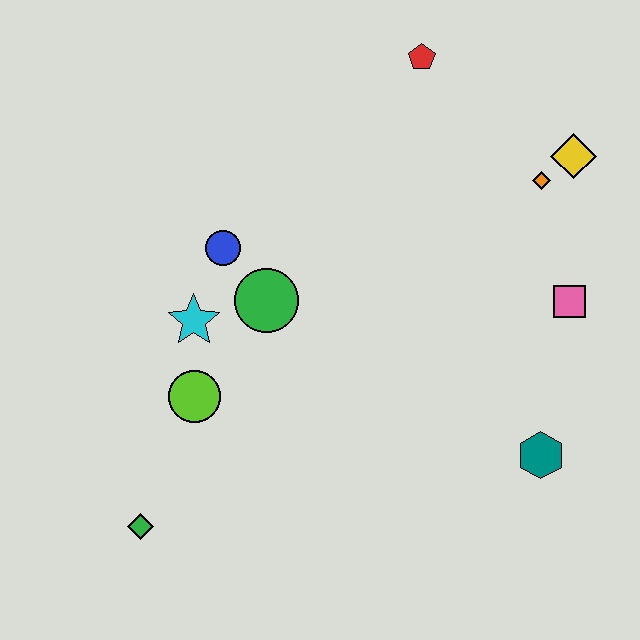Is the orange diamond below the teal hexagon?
No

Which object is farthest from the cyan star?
The yellow diamond is farthest from the cyan star.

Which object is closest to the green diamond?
The lime circle is closest to the green diamond.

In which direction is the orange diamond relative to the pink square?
The orange diamond is above the pink square.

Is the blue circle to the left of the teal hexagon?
Yes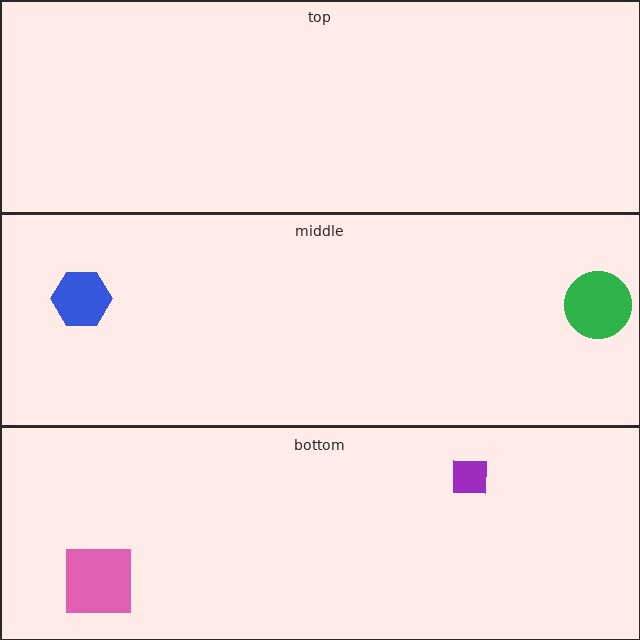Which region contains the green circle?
The middle region.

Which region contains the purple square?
The bottom region.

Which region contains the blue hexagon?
The middle region.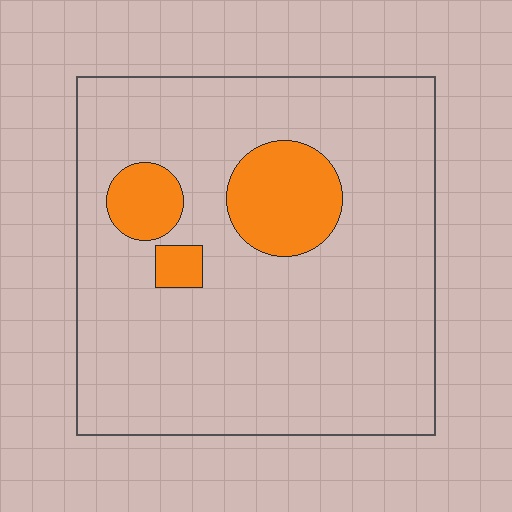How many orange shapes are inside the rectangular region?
3.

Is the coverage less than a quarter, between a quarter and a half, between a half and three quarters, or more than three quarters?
Less than a quarter.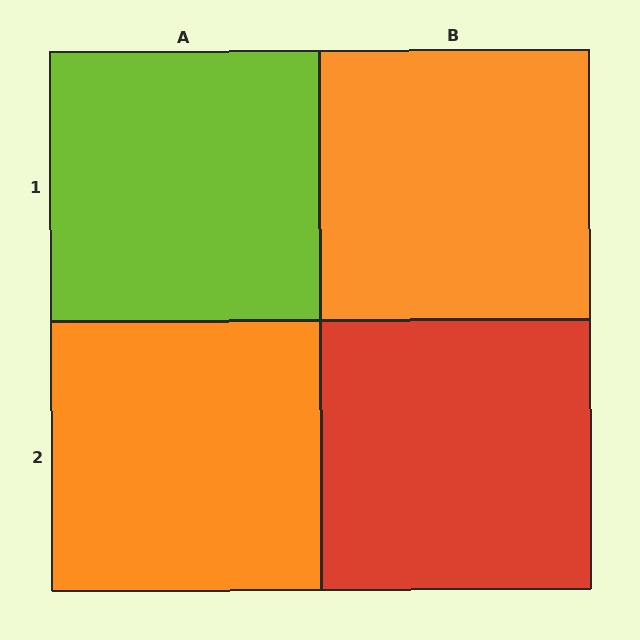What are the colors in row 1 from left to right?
Lime, orange.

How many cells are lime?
1 cell is lime.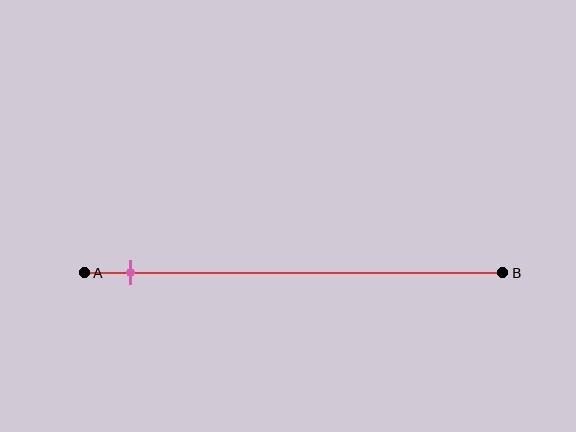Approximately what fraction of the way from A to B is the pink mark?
The pink mark is approximately 10% of the way from A to B.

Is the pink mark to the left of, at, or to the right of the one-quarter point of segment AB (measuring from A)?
The pink mark is to the left of the one-quarter point of segment AB.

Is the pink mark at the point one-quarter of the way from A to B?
No, the mark is at about 10% from A, not at the 25% one-quarter point.